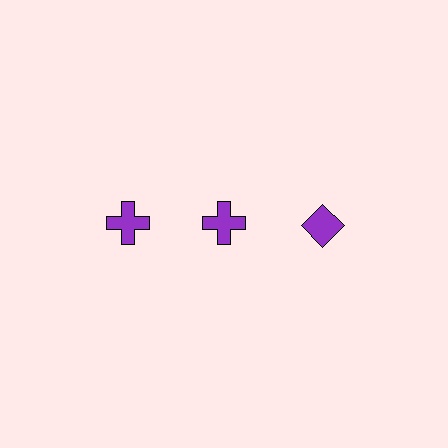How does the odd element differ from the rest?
It has a different shape: diamond instead of cross.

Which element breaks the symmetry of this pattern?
The purple diamond in the top row, center column breaks the symmetry. All other shapes are purple crosses.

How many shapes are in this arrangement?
There are 3 shapes arranged in a grid pattern.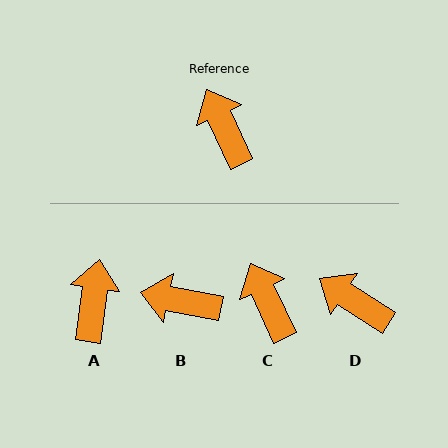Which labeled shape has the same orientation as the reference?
C.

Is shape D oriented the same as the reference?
No, it is off by about 32 degrees.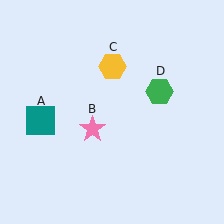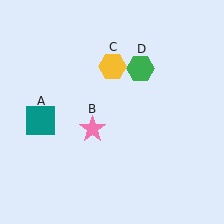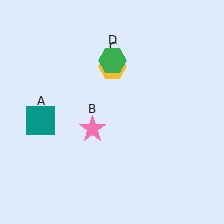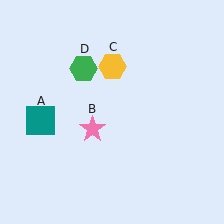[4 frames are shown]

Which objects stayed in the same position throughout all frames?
Teal square (object A) and pink star (object B) and yellow hexagon (object C) remained stationary.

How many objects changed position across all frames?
1 object changed position: green hexagon (object D).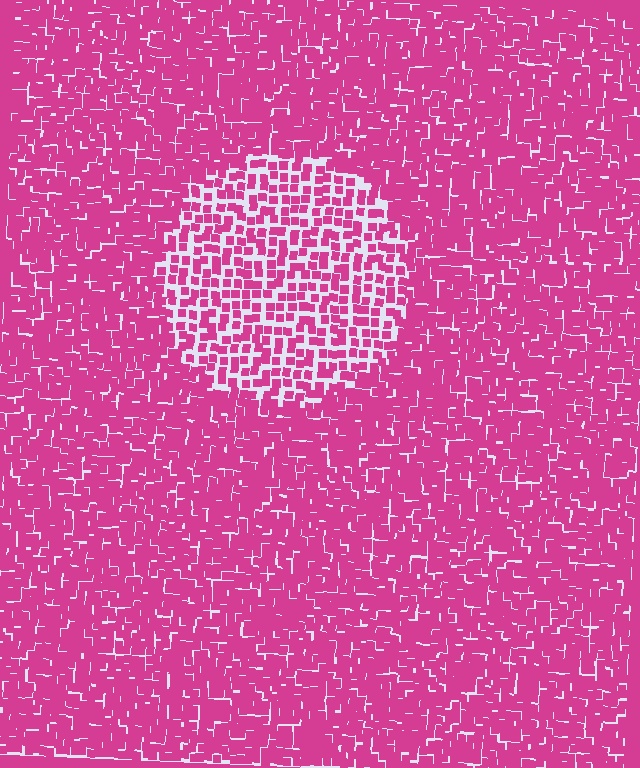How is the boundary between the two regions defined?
The boundary is defined by a change in element density (approximately 1.9x ratio). All elements are the same color, size, and shape.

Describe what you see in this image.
The image contains small magenta elements arranged at two different densities. A circle-shaped region is visible where the elements are less densely packed than the surrounding area.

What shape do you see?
I see a circle.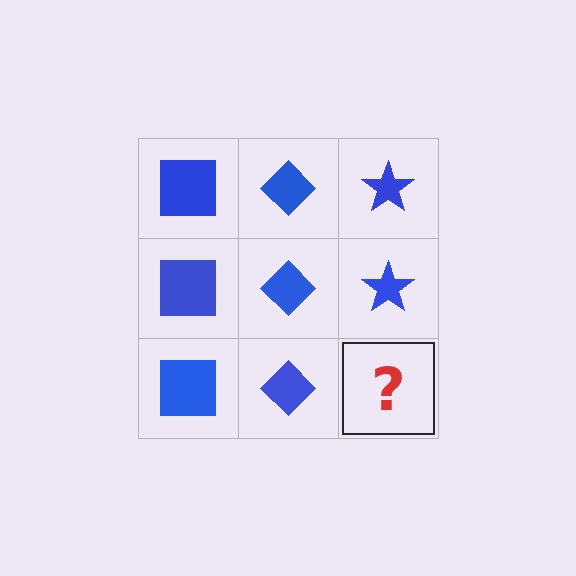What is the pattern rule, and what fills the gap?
The rule is that each column has a consistent shape. The gap should be filled with a blue star.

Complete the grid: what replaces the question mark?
The question mark should be replaced with a blue star.